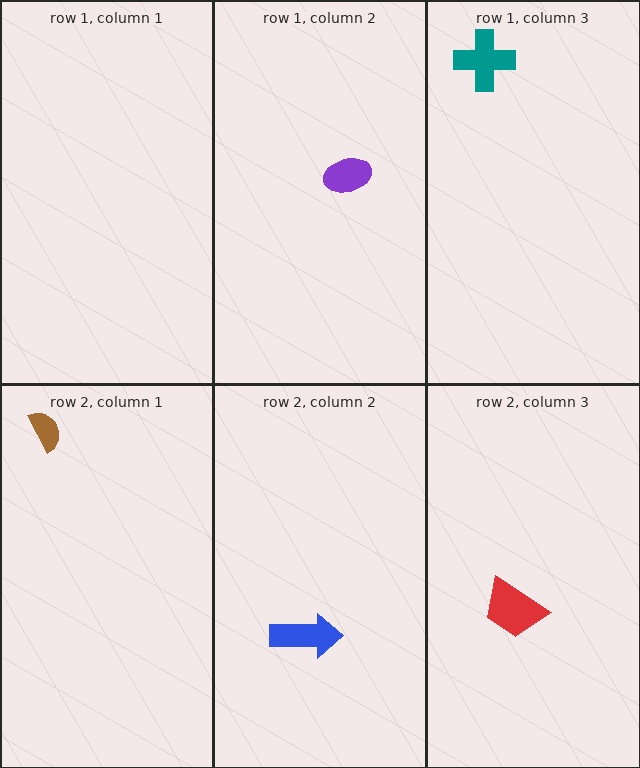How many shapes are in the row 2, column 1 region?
1.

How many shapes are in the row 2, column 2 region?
1.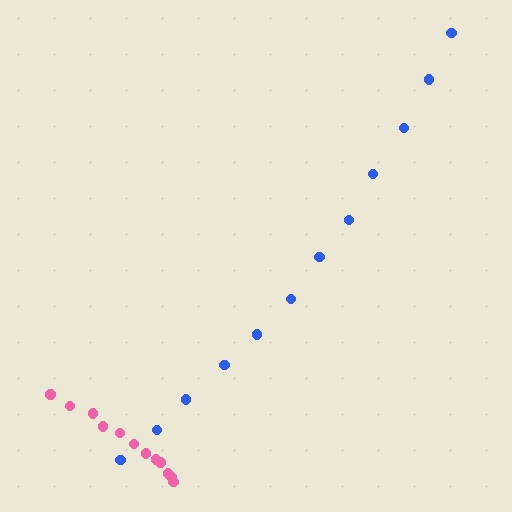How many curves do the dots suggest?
There are 2 distinct paths.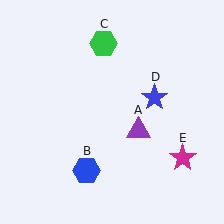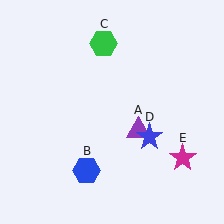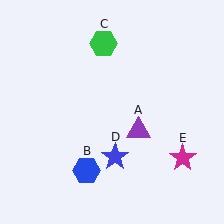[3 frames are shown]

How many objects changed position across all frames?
1 object changed position: blue star (object D).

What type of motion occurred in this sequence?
The blue star (object D) rotated clockwise around the center of the scene.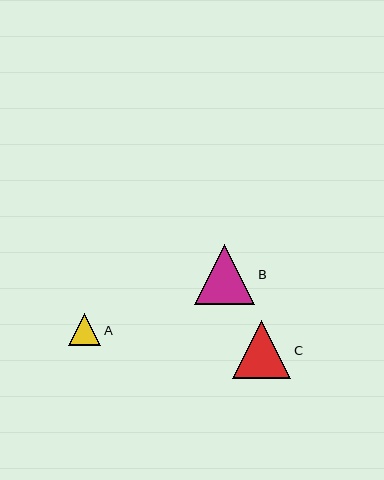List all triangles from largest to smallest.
From largest to smallest: B, C, A.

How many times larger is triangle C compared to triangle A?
Triangle C is approximately 1.8 times the size of triangle A.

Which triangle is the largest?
Triangle B is the largest with a size of approximately 60 pixels.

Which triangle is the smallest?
Triangle A is the smallest with a size of approximately 32 pixels.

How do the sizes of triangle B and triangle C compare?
Triangle B and triangle C are approximately the same size.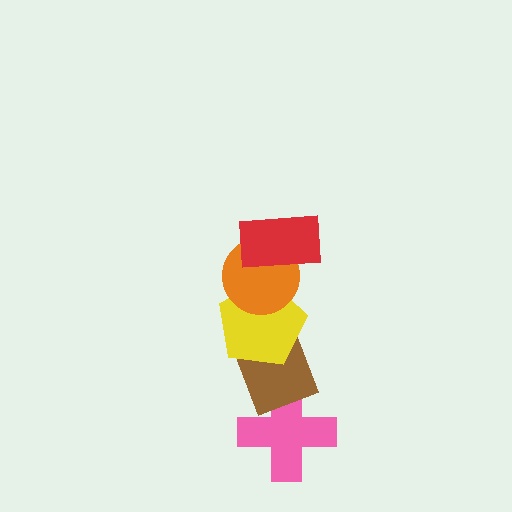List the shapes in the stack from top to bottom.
From top to bottom: the red rectangle, the orange circle, the yellow pentagon, the brown diamond, the pink cross.